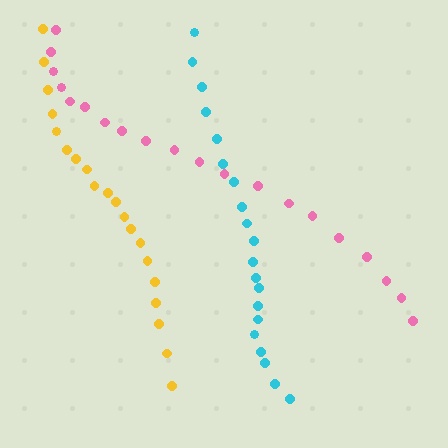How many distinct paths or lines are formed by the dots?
There are 3 distinct paths.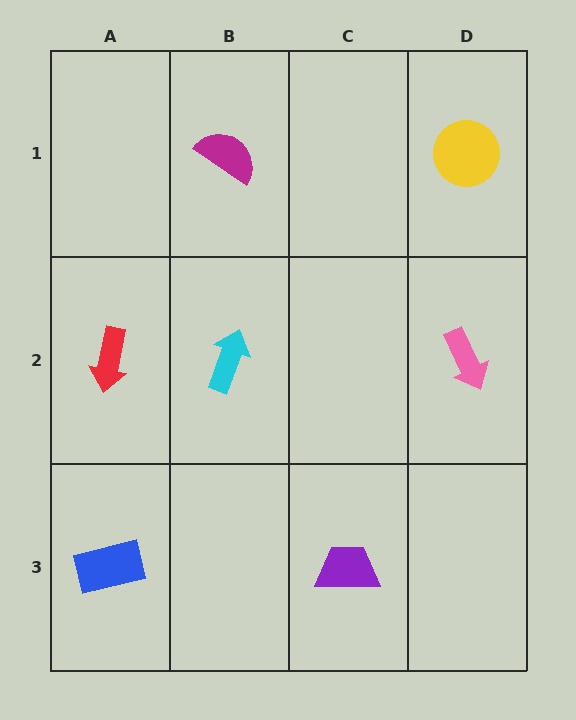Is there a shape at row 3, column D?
No, that cell is empty.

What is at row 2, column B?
A cyan arrow.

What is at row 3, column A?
A blue rectangle.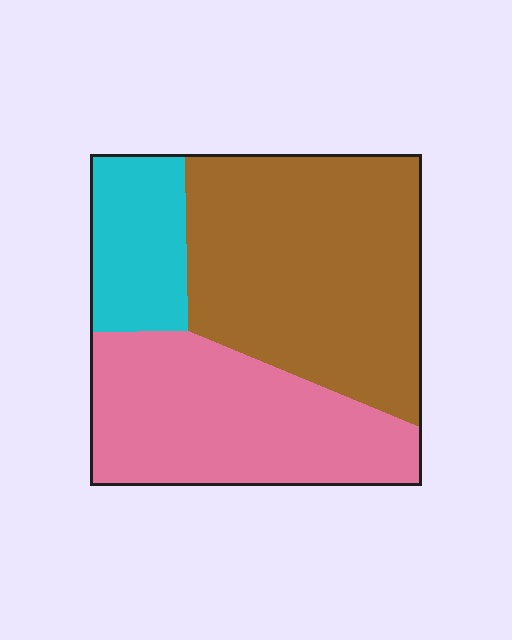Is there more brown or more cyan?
Brown.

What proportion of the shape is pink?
Pink covers around 35% of the shape.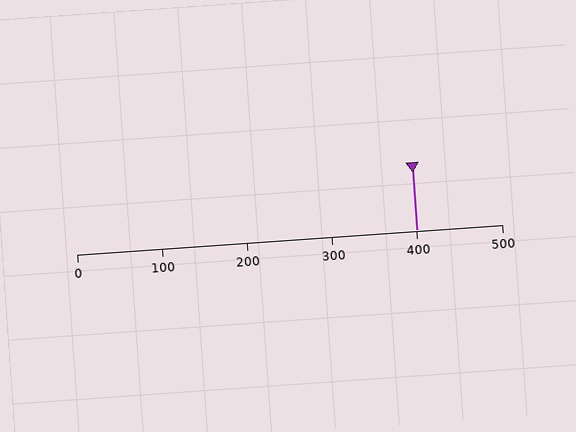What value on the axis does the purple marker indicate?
The marker indicates approximately 400.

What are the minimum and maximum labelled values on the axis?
The axis runs from 0 to 500.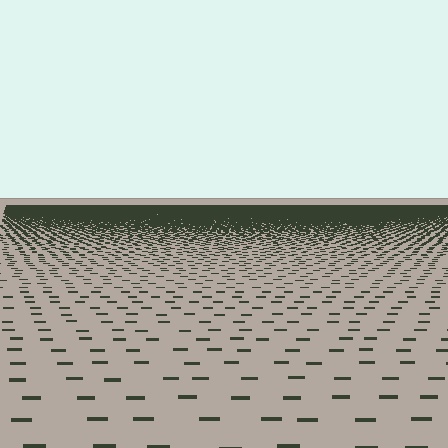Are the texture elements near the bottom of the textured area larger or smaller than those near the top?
Larger. Near the bottom, elements are closer to the viewer and appear at a bigger on-screen size.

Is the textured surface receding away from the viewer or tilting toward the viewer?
The surface is receding away from the viewer. Texture elements get smaller and denser toward the top.